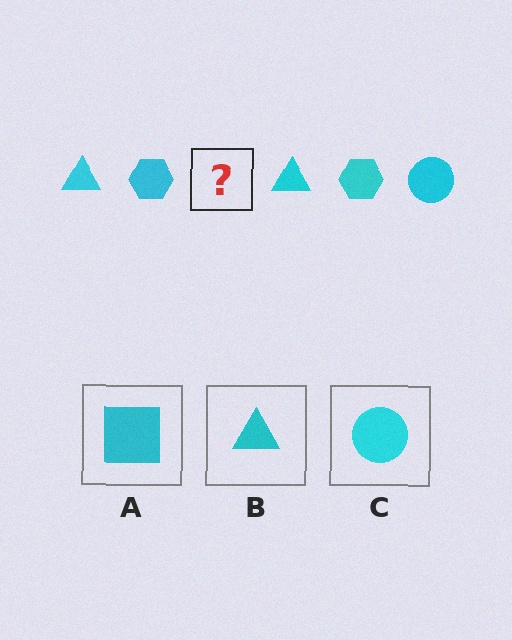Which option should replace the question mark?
Option C.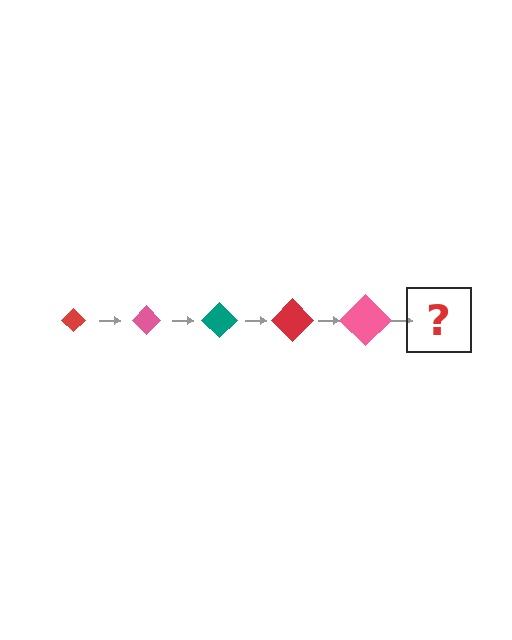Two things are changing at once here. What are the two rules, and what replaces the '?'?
The two rules are that the diamond grows larger each step and the color cycles through red, pink, and teal. The '?' should be a teal diamond, larger than the previous one.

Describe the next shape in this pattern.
It should be a teal diamond, larger than the previous one.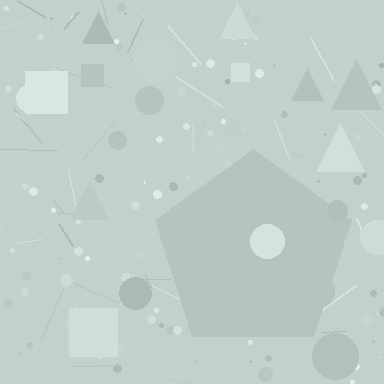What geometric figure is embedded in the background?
A pentagon is embedded in the background.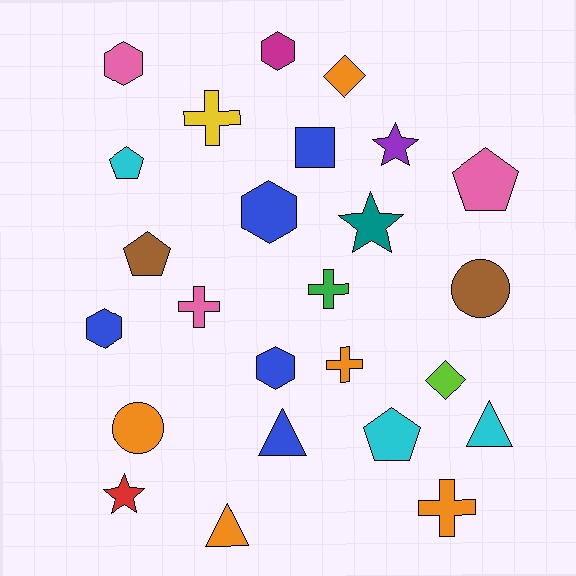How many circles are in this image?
There are 2 circles.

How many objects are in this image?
There are 25 objects.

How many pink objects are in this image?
There are 3 pink objects.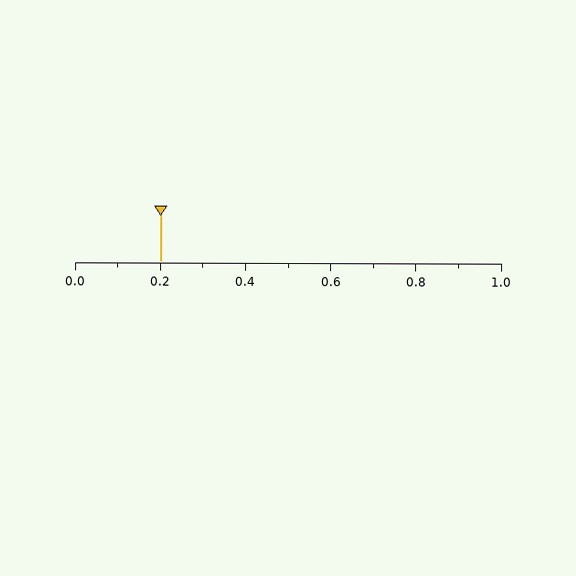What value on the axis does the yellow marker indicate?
The marker indicates approximately 0.2.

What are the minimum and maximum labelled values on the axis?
The axis runs from 0.0 to 1.0.